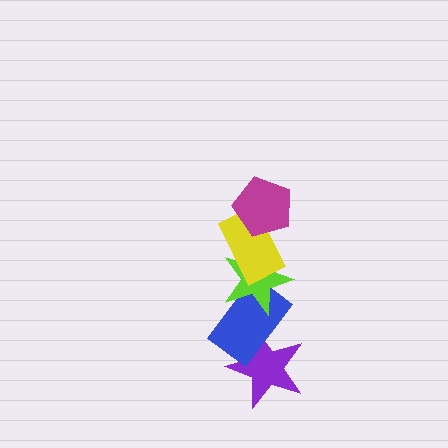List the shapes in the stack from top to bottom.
From top to bottom: the magenta pentagon, the yellow rectangle, the lime star, the blue rectangle, the purple star.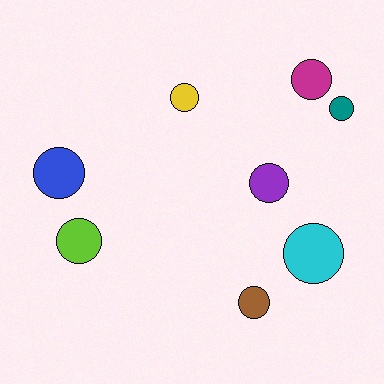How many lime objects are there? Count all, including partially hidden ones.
There is 1 lime object.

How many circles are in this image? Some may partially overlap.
There are 8 circles.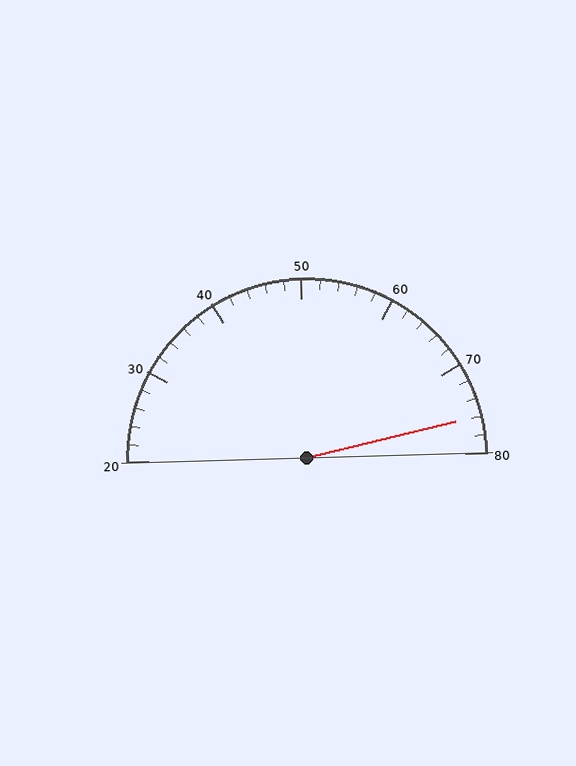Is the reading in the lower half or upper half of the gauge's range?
The reading is in the upper half of the range (20 to 80).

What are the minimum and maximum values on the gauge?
The gauge ranges from 20 to 80.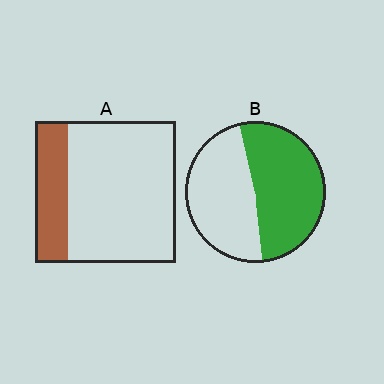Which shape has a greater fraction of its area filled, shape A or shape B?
Shape B.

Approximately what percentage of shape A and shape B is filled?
A is approximately 25% and B is approximately 50%.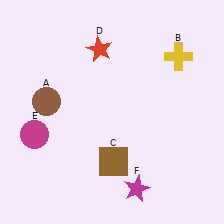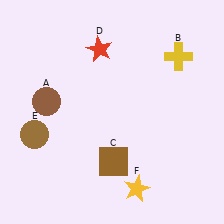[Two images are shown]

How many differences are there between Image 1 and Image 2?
There are 2 differences between the two images.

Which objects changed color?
E changed from magenta to brown. F changed from magenta to yellow.